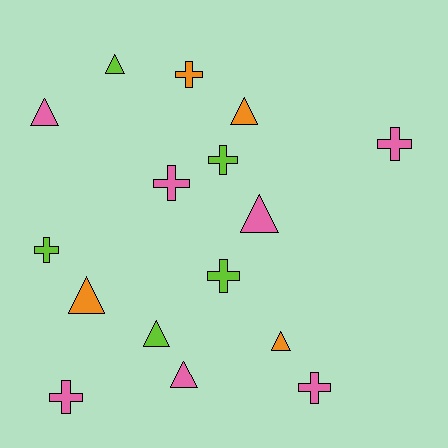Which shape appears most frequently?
Cross, with 8 objects.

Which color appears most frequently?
Pink, with 7 objects.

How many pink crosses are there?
There are 4 pink crosses.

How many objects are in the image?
There are 16 objects.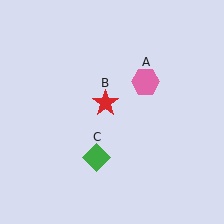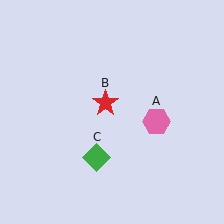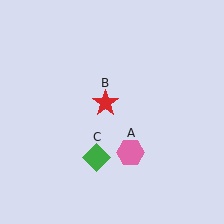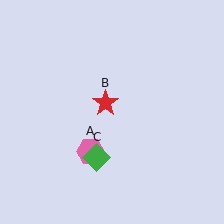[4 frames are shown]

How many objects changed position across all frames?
1 object changed position: pink hexagon (object A).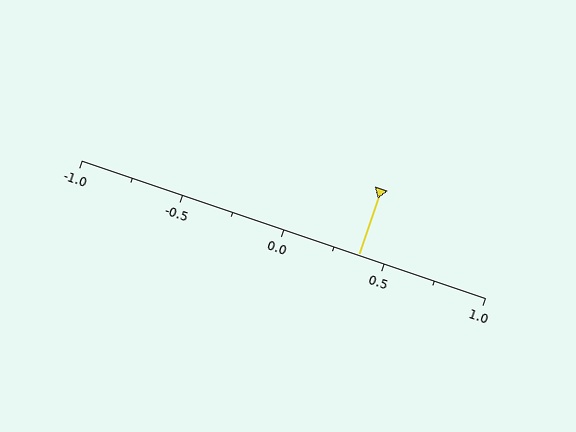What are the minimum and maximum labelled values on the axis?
The axis runs from -1.0 to 1.0.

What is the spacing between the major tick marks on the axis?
The major ticks are spaced 0.5 apart.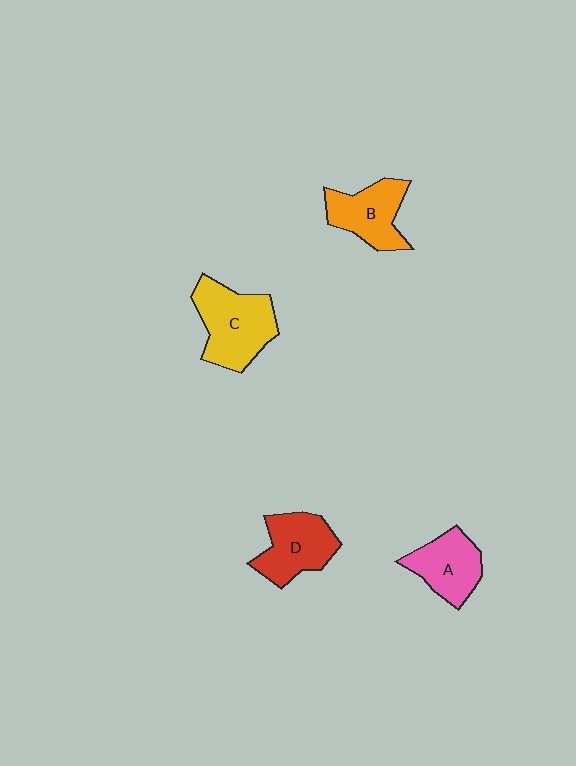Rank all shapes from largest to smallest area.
From largest to smallest: C (yellow), D (red), B (orange), A (pink).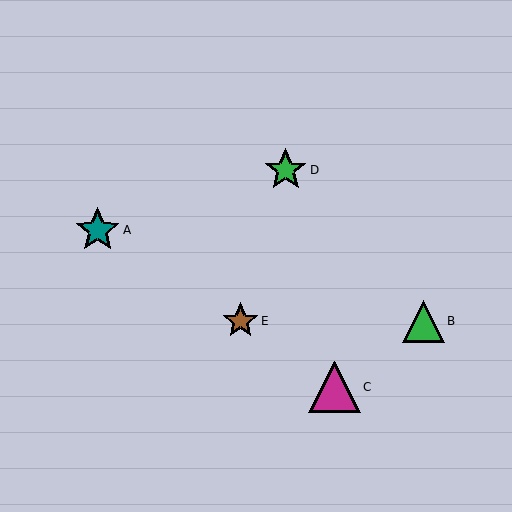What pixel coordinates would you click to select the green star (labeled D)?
Click at (286, 170) to select the green star D.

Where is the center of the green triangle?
The center of the green triangle is at (423, 321).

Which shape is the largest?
The magenta triangle (labeled C) is the largest.